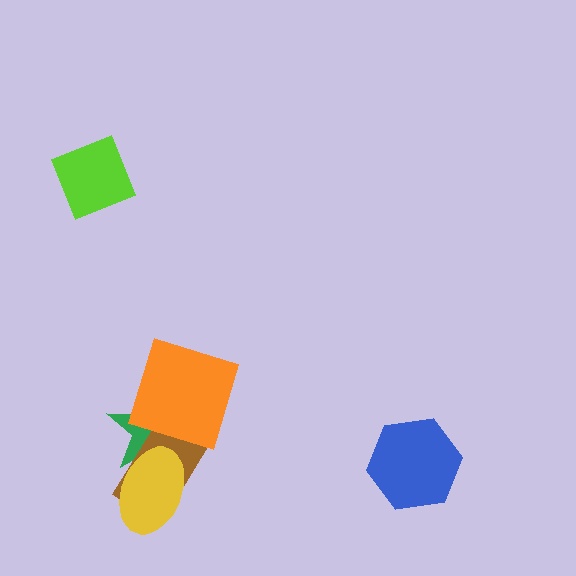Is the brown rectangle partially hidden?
Yes, it is partially covered by another shape.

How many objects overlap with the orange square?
2 objects overlap with the orange square.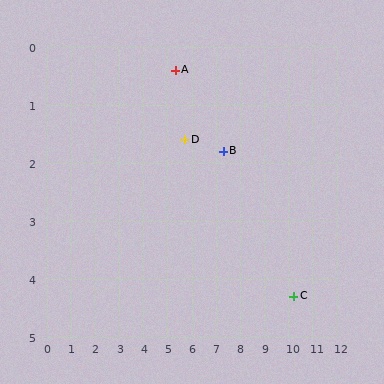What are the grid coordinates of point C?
Point C is at approximately (10.2, 4.3).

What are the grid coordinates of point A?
Point A is at approximately (5.3, 0.4).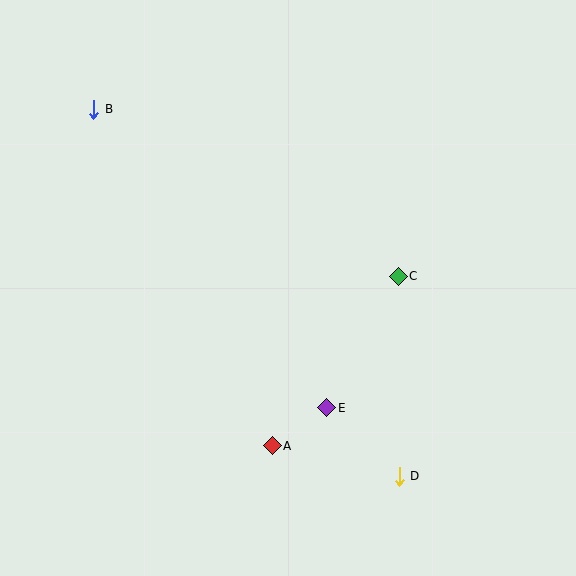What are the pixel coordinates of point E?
Point E is at (327, 408).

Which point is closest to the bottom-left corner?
Point A is closest to the bottom-left corner.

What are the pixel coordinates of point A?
Point A is at (272, 446).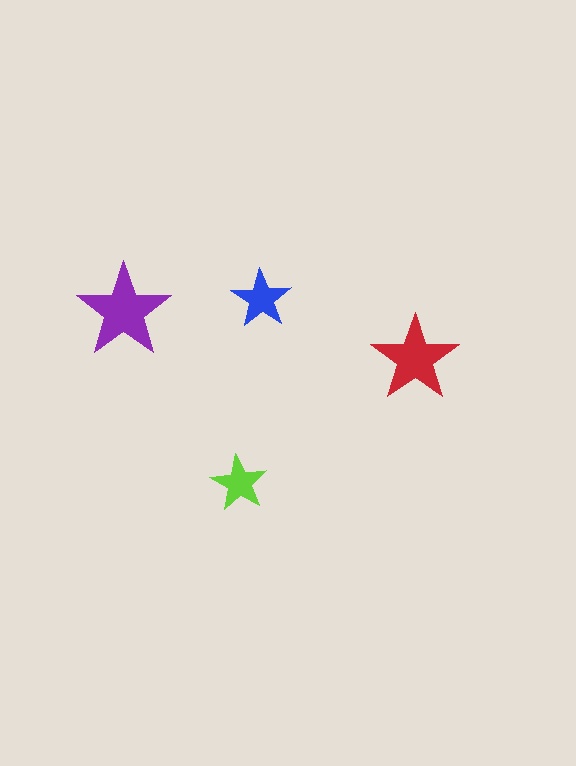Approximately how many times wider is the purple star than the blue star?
About 1.5 times wider.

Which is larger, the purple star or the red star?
The purple one.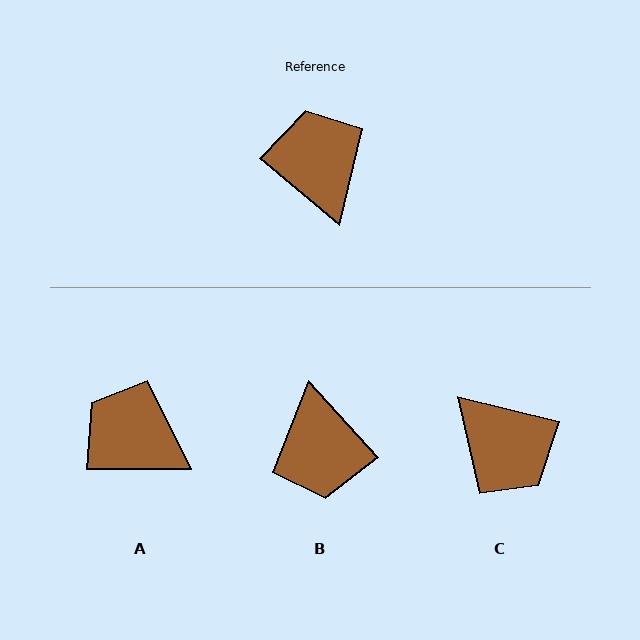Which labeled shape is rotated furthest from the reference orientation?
B, about 172 degrees away.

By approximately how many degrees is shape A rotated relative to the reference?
Approximately 40 degrees counter-clockwise.